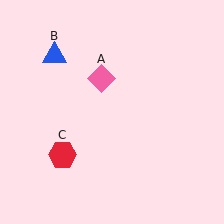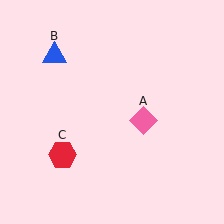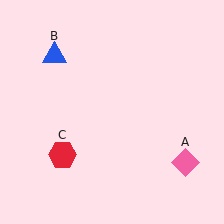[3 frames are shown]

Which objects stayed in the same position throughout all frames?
Blue triangle (object B) and red hexagon (object C) remained stationary.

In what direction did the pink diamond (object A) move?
The pink diamond (object A) moved down and to the right.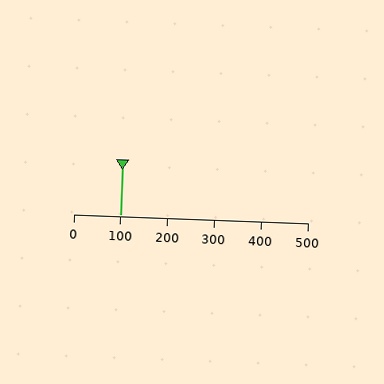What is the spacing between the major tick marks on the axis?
The major ticks are spaced 100 apart.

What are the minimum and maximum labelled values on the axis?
The axis runs from 0 to 500.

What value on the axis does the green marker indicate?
The marker indicates approximately 100.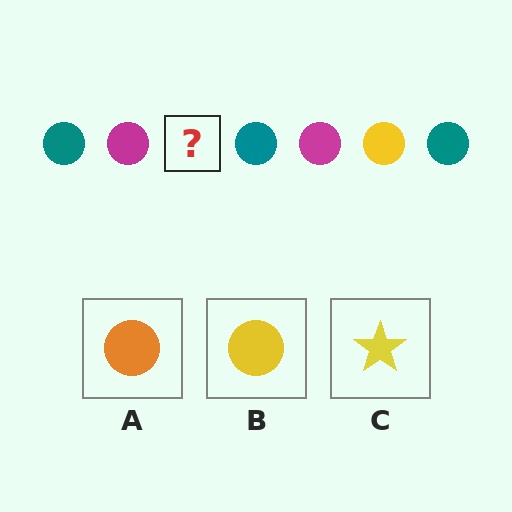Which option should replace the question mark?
Option B.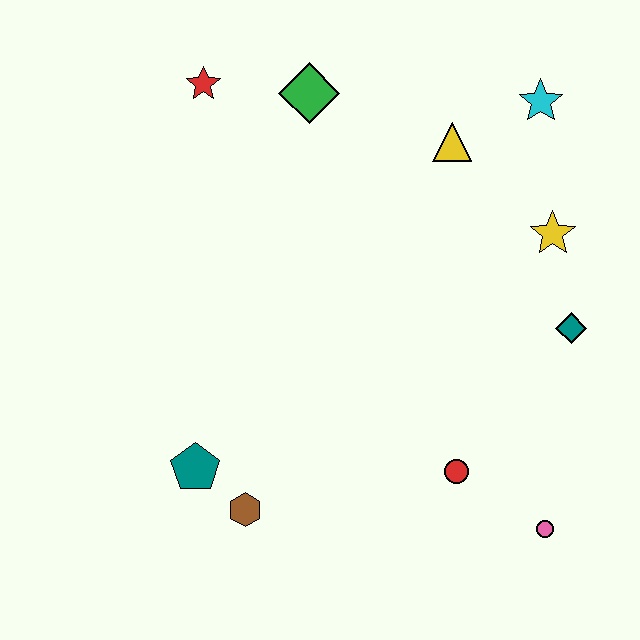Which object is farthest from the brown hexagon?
The cyan star is farthest from the brown hexagon.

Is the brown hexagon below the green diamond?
Yes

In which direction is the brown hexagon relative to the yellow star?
The brown hexagon is to the left of the yellow star.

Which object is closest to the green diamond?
The red star is closest to the green diamond.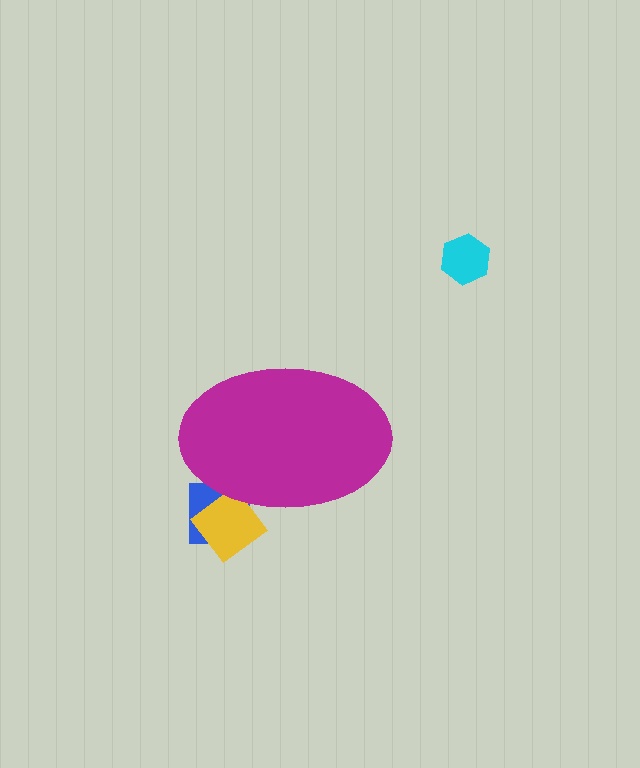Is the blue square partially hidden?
Yes, the blue square is partially hidden behind the magenta ellipse.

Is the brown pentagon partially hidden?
Yes, the brown pentagon is partially hidden behind the magenta ellipse.